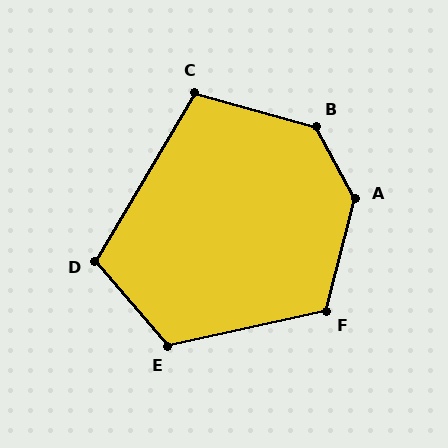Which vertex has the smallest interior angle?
C, at approximately 105 degrees.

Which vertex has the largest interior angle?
A, at approximately 136 degrees.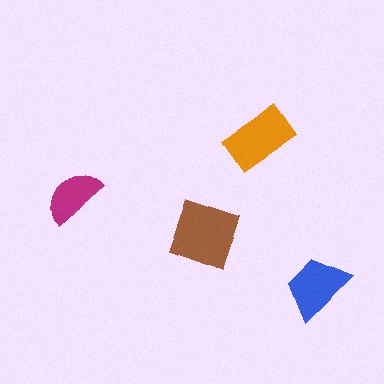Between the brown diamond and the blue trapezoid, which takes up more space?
The brown diamond.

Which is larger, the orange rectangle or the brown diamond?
The brown diamond.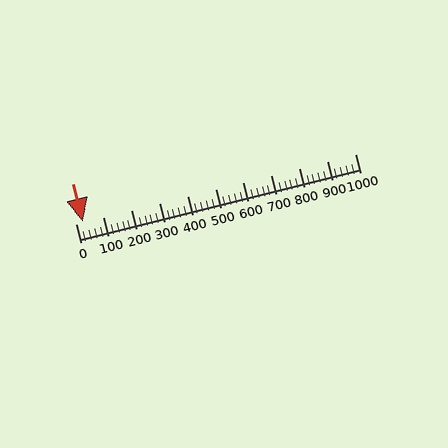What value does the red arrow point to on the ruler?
The red arrow points to approximately 26.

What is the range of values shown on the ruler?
The ruler shows values from 0 to 1000.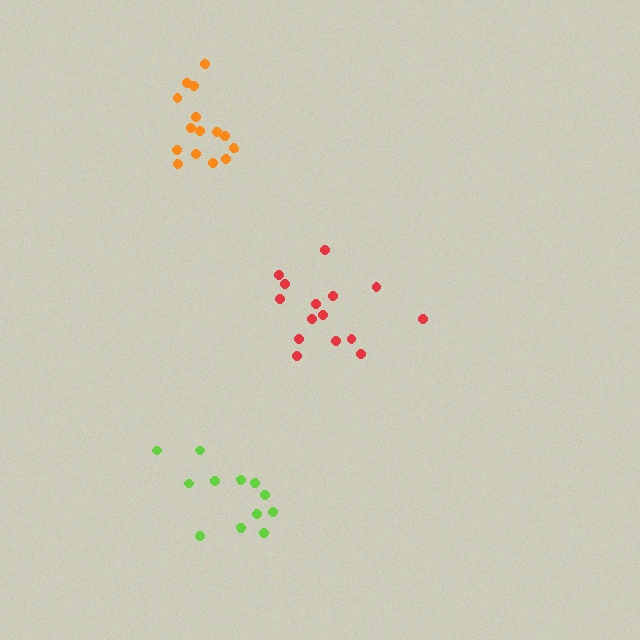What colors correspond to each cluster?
The clusters are colored: orange, lime, red.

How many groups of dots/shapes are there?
There are 3 groups.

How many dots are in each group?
Group 1: 15 dots, Group 2: 12 dots, Group 3: 15 dots (42 total).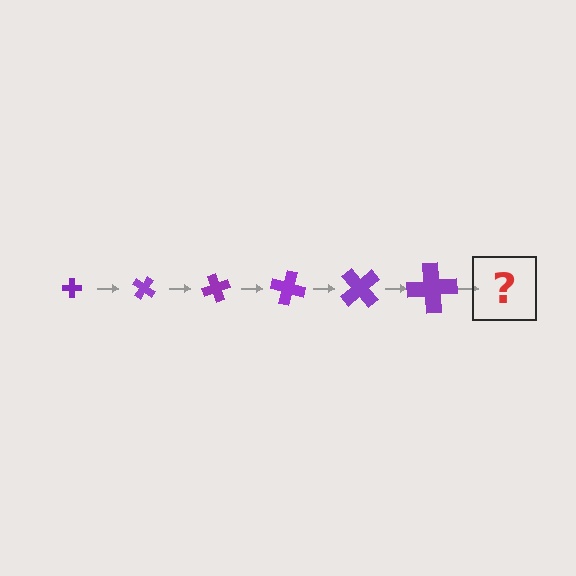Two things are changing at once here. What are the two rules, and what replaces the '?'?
The two rules are that the cross grows larger each step and it rotates 35 degrees each step. The '?' should be a cross, larger than the previous one and rotated 210 degrees from the start.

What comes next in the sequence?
The next element should be a cross, larger than the previous one and rotated 210 degrees from the start.